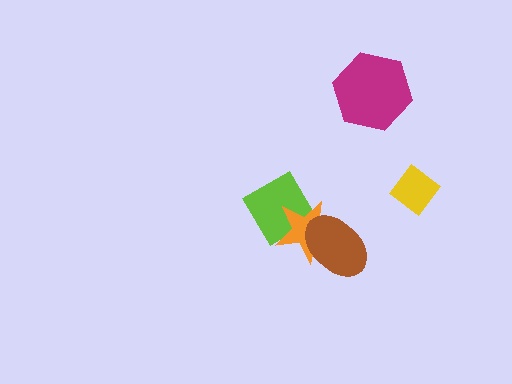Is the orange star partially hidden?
Yes, it is partially covered by another shape.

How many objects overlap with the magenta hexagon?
0 objects overlap with the magenta hexagon.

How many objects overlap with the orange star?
2 objects overlap with the orange star.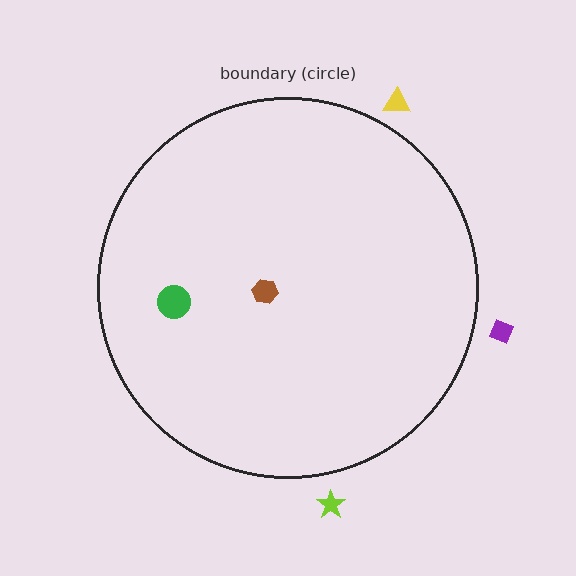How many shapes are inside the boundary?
2 inside, 3 outside.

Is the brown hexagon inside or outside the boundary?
Inside.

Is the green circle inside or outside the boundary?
Inside.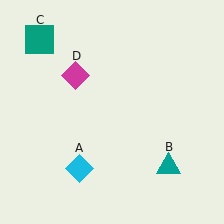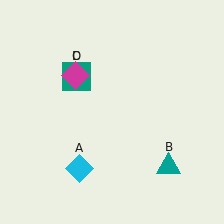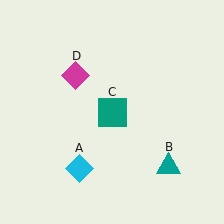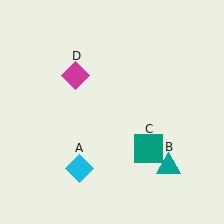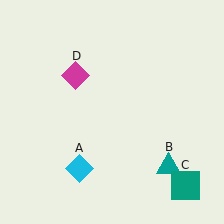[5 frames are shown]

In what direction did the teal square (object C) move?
The teal square (object C) moved down and to the right.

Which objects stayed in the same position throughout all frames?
Cyan diamond (object A) and teal triangle (object B) and magenta diamond (object D) remained stationary.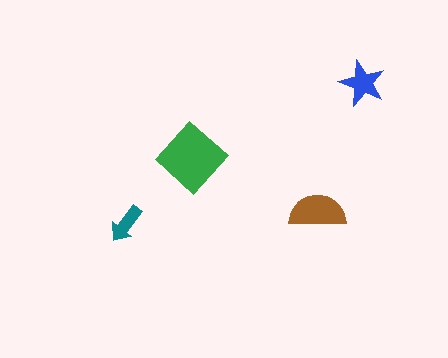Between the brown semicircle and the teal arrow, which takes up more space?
The brown semicircle.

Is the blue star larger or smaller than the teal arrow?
Larger.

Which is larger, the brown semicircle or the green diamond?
The green diamond.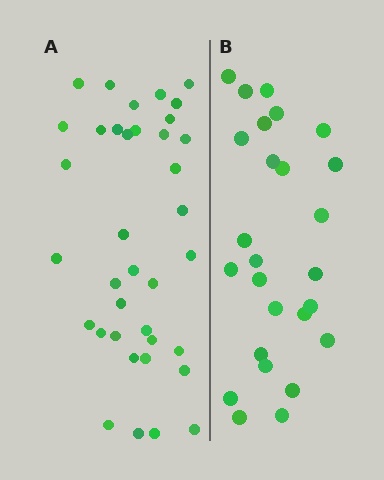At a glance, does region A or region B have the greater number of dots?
Region A (the left region) has more dots.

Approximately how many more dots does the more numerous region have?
Region A has roughly 12 or so more dots than region B.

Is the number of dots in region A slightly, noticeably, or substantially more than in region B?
Region A has noticeably more, but not dramatically so. The ratio is roughly 1.4 to 1.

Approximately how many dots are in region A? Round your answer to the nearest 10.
About 40 dots. (The exact count is 37, which rounds to 40.)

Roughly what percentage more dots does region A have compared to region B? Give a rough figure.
About 40% more.